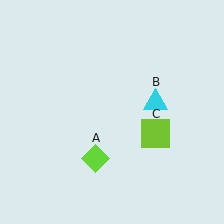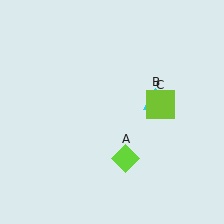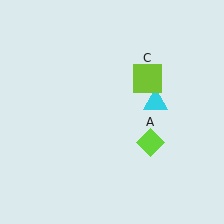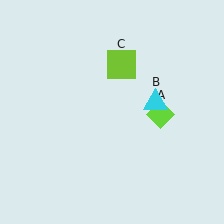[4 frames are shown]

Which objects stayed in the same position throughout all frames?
Cyan triangle (object B) remained stationary.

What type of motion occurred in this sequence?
The lime diamond (object A), lime square (object C) rotated counterclockwise around the center of the scene.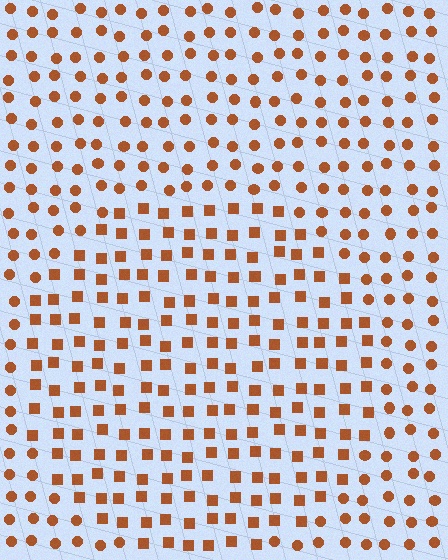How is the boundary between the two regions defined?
The boundary is defined by a change in element shape: squares inside vs. circles outside. All elements share the same color and spacing.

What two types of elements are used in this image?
The image uses squares inside the circle region and circles outside it.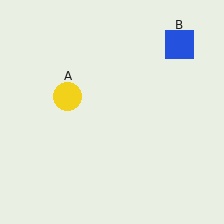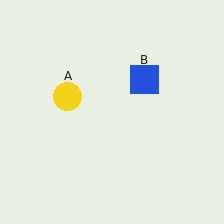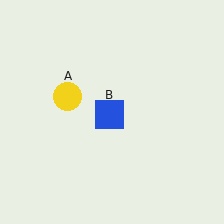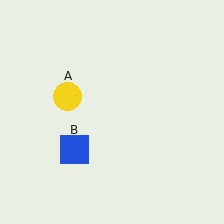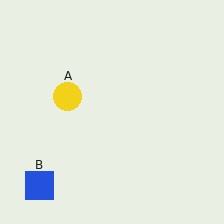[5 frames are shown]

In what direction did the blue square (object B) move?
The blue square (object B) moved down and to the left.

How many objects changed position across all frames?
1 object changed position: blue square (object B).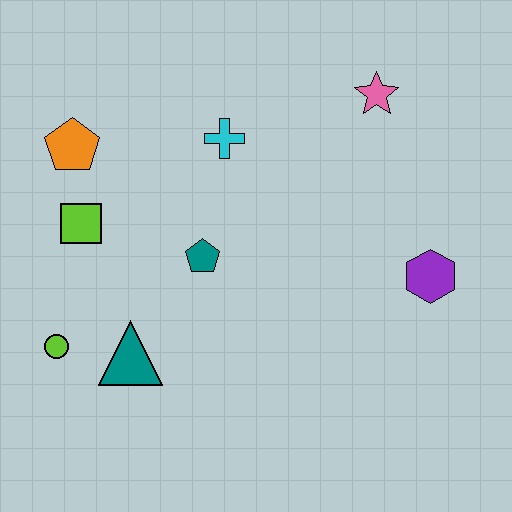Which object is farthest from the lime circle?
The pink star is farthest from the lime circle.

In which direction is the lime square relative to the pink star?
The lime square is to the left of the pink star.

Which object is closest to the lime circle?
The teal triangle is closest to the lime circle.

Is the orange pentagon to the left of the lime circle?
No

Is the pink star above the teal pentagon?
Yes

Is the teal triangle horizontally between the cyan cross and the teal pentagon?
No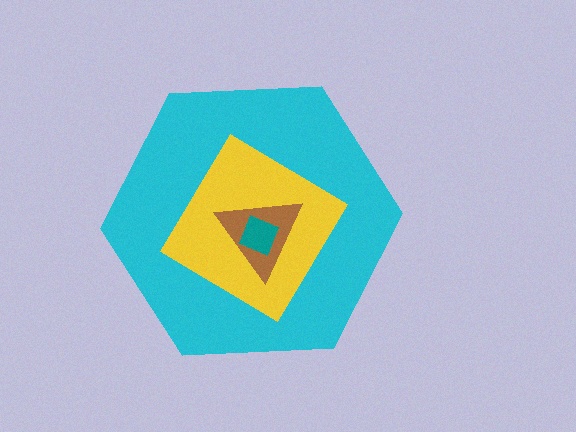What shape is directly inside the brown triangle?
The teal diamond.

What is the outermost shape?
The cyan hexagon.